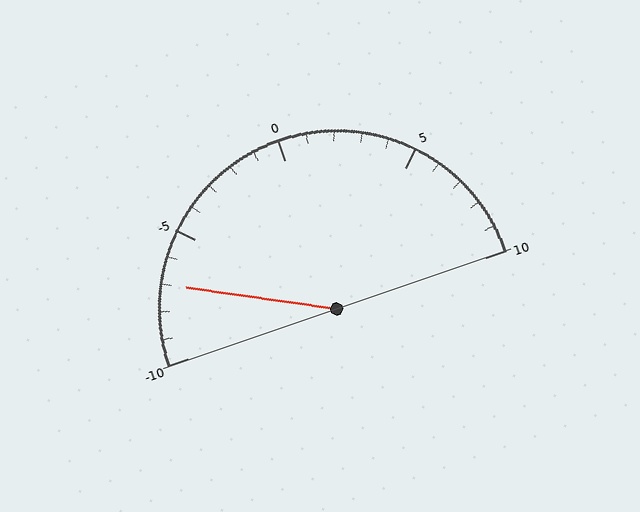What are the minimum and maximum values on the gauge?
The gauge ranges from -10 to 10.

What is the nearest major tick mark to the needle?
The nearest major tick mark is -5.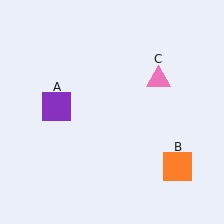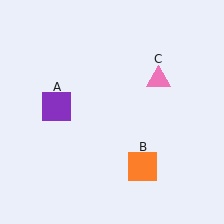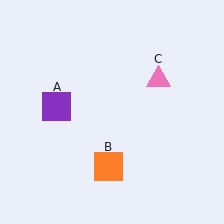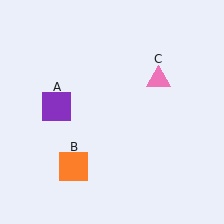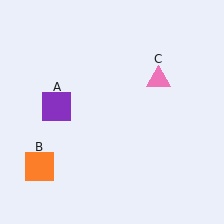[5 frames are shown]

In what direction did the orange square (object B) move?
The orange square (object B) moved left.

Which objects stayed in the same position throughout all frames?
Purple square (object A) and pink triangle (object C) remained stationary.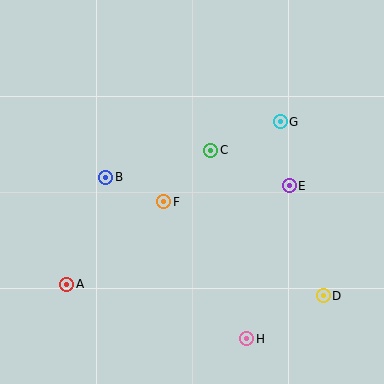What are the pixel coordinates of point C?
Point C is at (211, 150).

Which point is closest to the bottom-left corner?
Point A is closest to the bottom-left corner.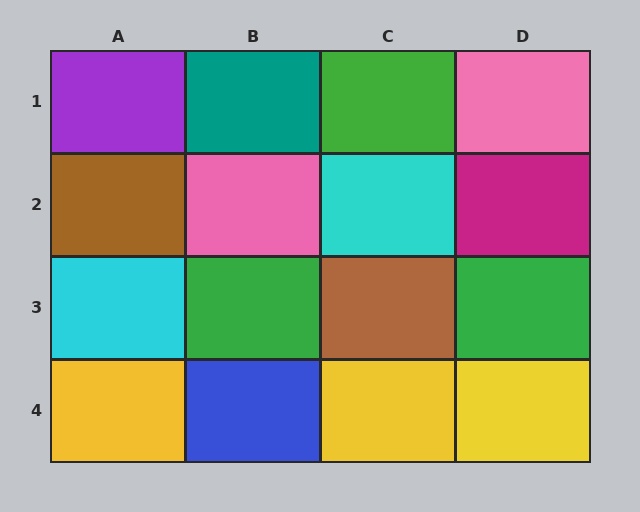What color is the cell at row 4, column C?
Yellow.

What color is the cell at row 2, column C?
Cyan.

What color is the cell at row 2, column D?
Magenta.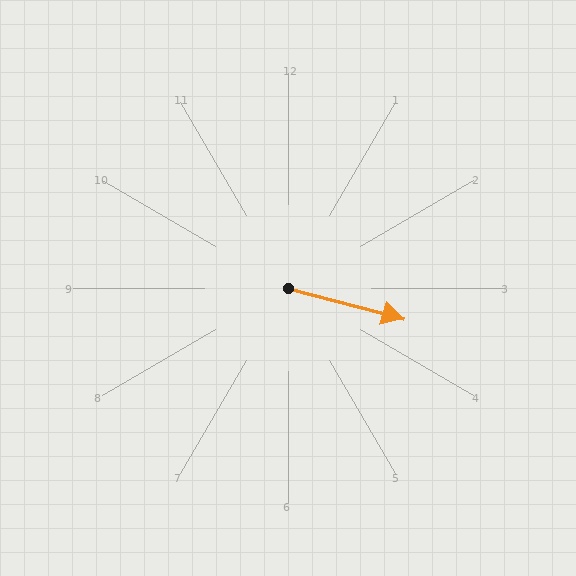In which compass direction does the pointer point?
East.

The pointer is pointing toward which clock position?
Roughly 3 o'clock.